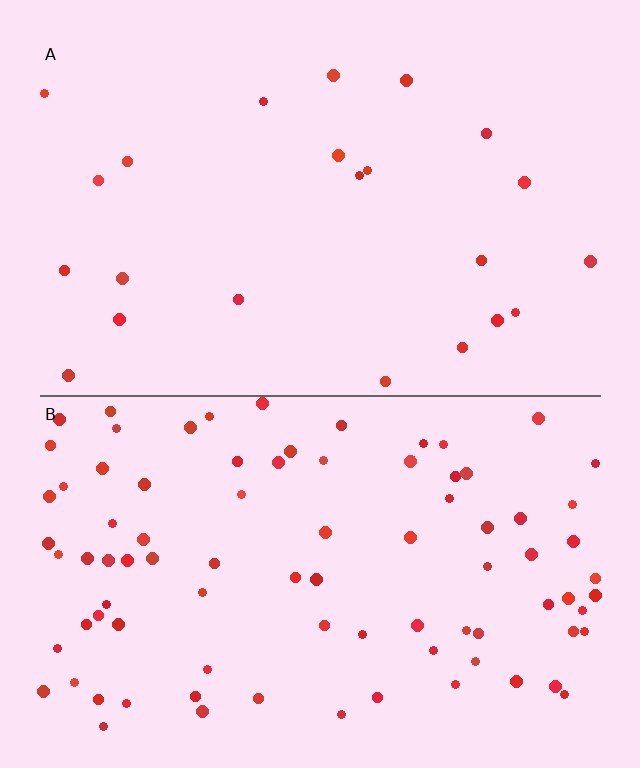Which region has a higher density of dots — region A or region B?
B (the bottom).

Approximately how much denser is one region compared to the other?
Approximately 3.9× — region B over region A.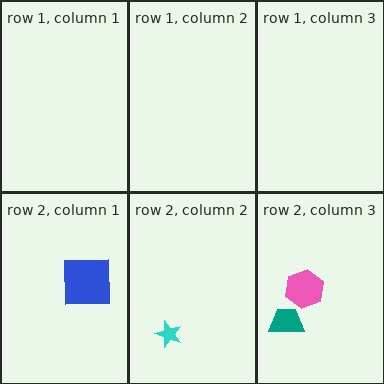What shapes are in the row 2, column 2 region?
The cyan star.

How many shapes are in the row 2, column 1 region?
1.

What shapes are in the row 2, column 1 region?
The blue square.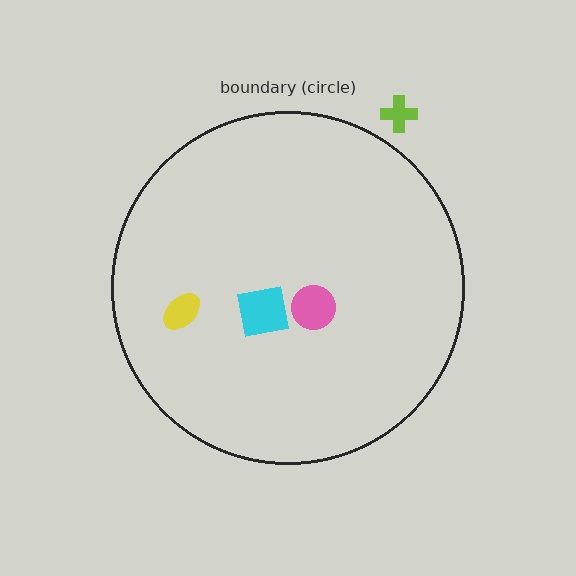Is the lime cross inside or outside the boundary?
Outside.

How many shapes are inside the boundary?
3 inside, 1 outside.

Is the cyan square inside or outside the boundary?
Inside.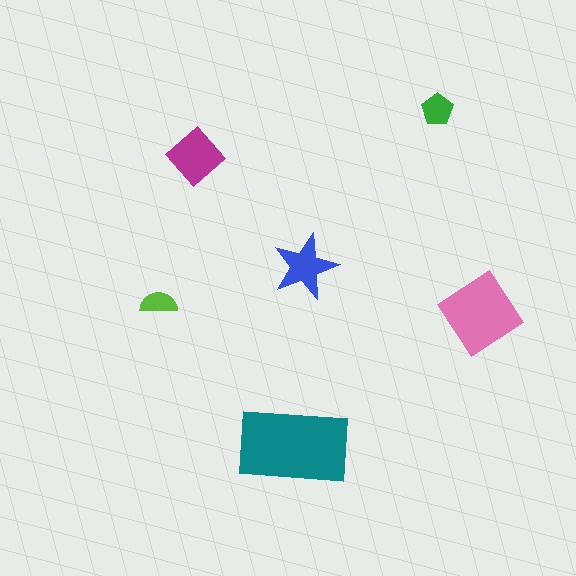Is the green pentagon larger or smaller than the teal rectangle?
Smaller.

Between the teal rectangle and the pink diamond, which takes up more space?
The teal rectangle.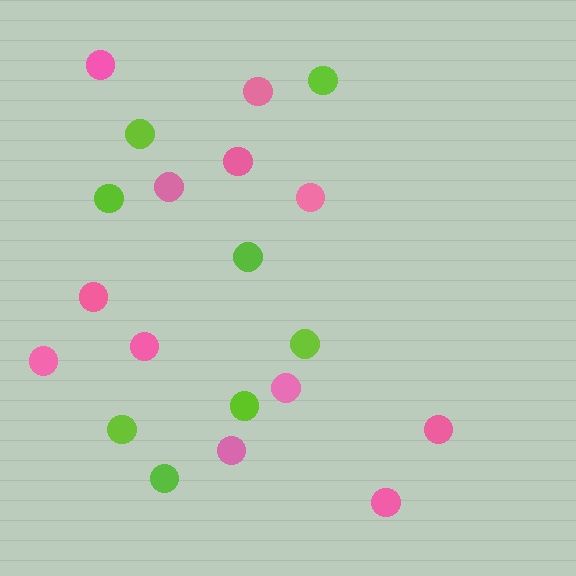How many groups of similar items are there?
There are 2 groups: one group of lime circles (8) and one group of pink circles (12).